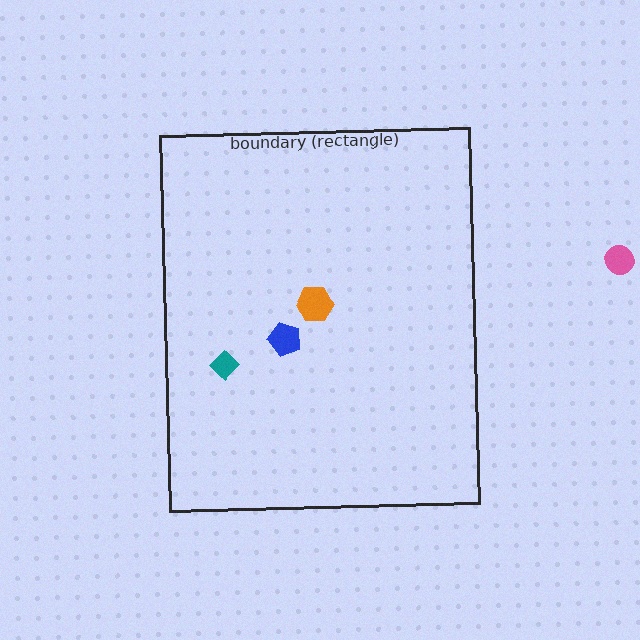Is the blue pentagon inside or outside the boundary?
Inside.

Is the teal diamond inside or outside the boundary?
Inside.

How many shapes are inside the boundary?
3 inside, 1 outside.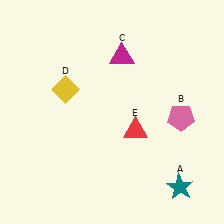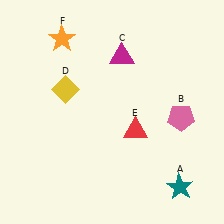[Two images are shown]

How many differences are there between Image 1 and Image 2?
There is 1 difference between the two images.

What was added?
An orange star (F) was added in Image 2.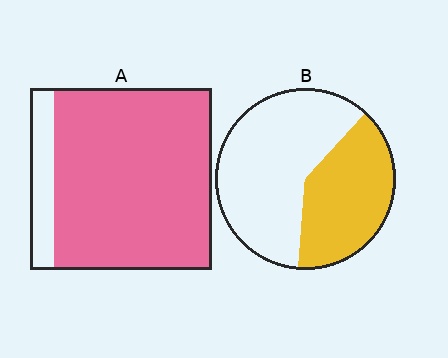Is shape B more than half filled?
No.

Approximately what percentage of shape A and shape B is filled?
A is approximately 85% and B is approximately 40%.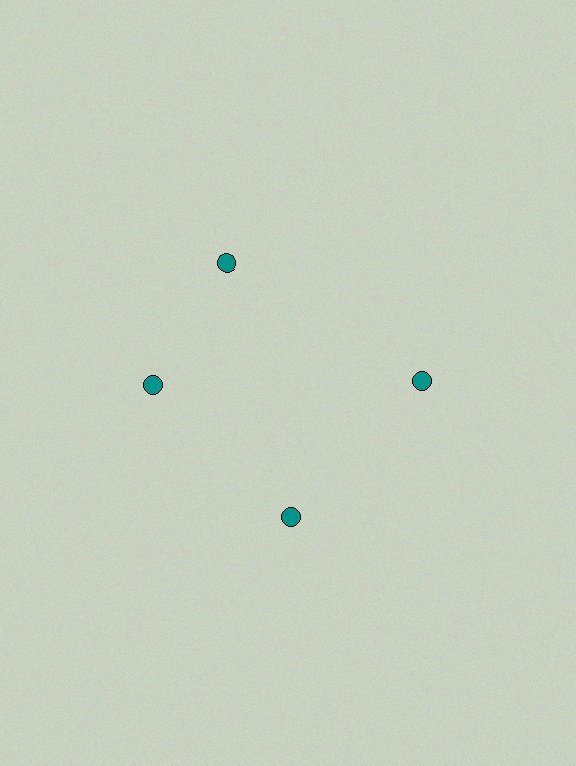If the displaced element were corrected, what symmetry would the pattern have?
It would have 4-fold rotational symmetry — the pattern would map onto itself every 90 degrees.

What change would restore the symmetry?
The symmetry would be restored by rotating it back into even spacing with its neighbors so that all 4 circles sit at equal angles and equal distance from the center.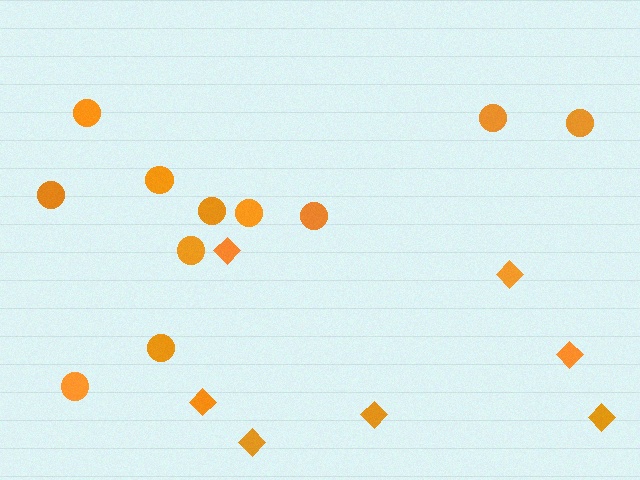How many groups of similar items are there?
There are 2 groups: one group of diamonds (7) and one group of circles (11).